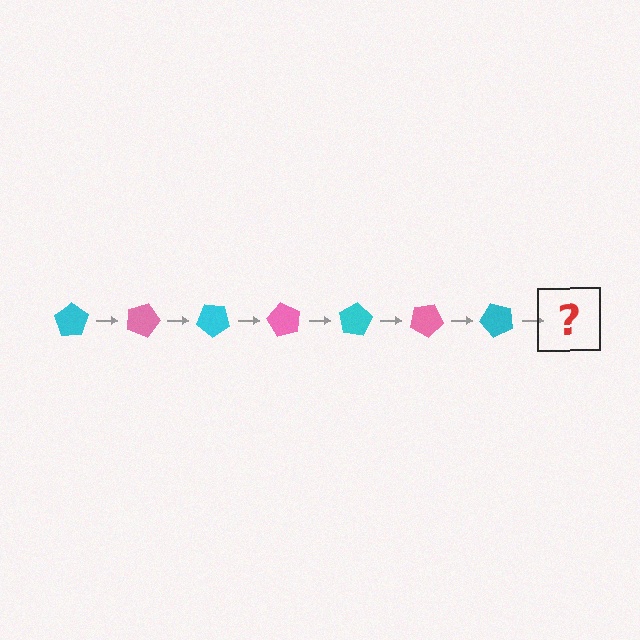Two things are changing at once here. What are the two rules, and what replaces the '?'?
The two rules are that it rotates 20 degrees each step and the color cycles through cyan and pink. The '?' should be a pink pentagon, rotated 140 degrees from the start.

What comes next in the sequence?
The next element should be a pink pentagon, rotated 140 degrees from the start.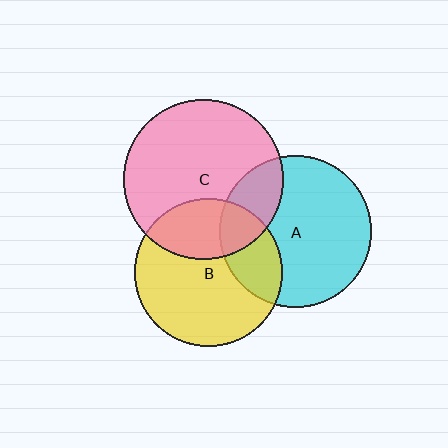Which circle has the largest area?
Circle C (pink).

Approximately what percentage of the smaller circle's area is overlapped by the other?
Approximately 20%.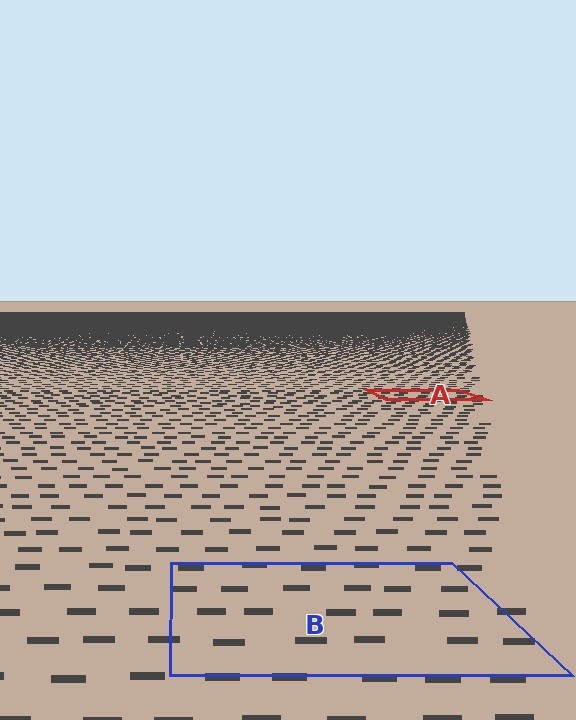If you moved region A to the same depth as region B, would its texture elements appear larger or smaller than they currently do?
They would appear larger. At a closer depth, the same texture elements are projected at a bigger on-screen size.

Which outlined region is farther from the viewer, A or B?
Region A is farther from the viewer — the texture elements inside it appear smaller and more densely packed.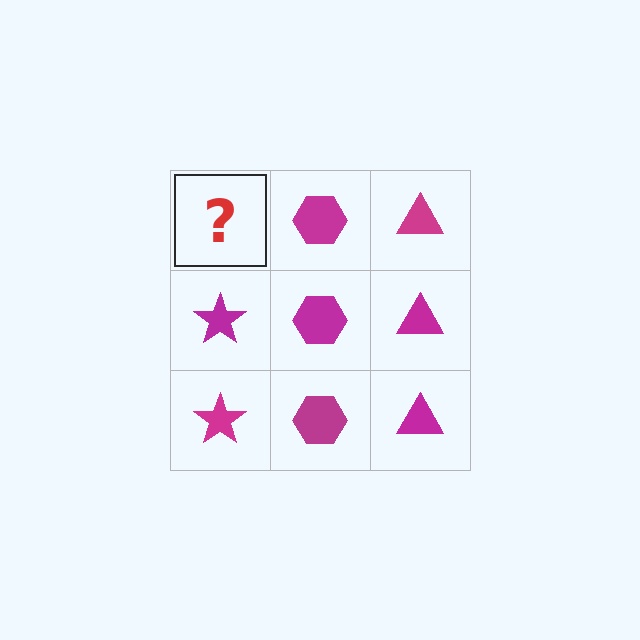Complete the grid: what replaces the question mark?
The question mark should be replaced with a magenta star.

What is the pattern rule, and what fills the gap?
The rule is that each column has a consistent shape. The gap should be filled with a magenta star.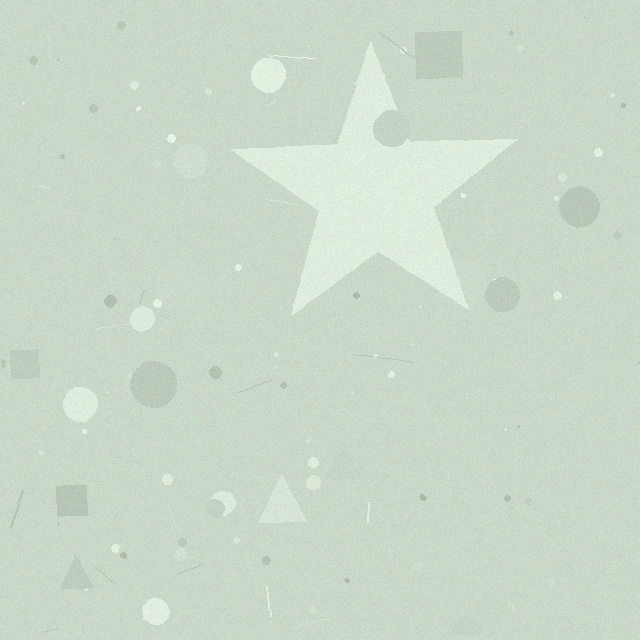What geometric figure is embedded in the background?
A star is embedded in the background.